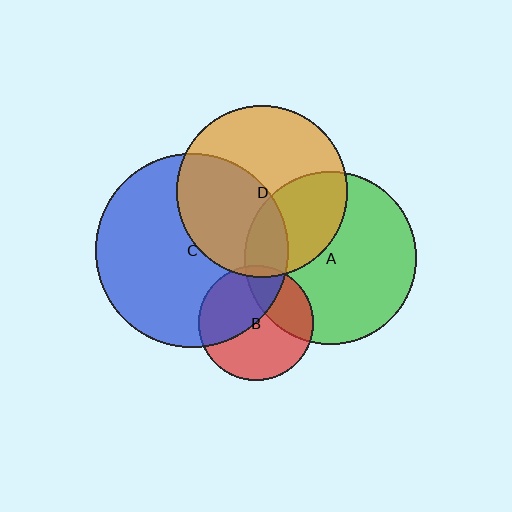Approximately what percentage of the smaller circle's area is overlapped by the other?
Approximately 30%.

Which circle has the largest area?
Circle C (blue).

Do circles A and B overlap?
Yes.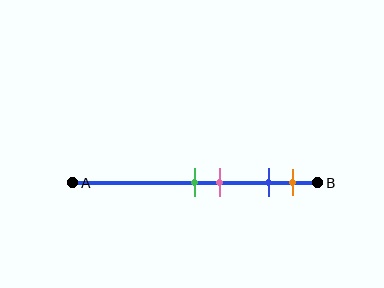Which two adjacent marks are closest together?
The green and pink marks are the closest adjacent pair.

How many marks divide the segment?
There are 4 marks dividing the segment.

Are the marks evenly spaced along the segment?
No, the marks are not evenly spaced.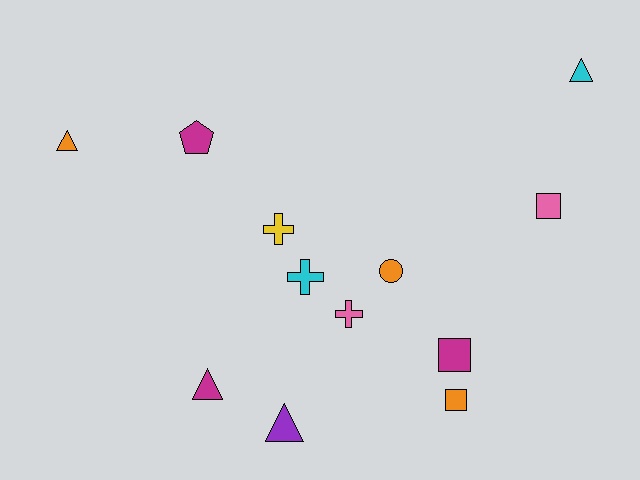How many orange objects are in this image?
There are 3 orange objects.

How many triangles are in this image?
There are 4 triangles.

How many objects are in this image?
There are 12 objects.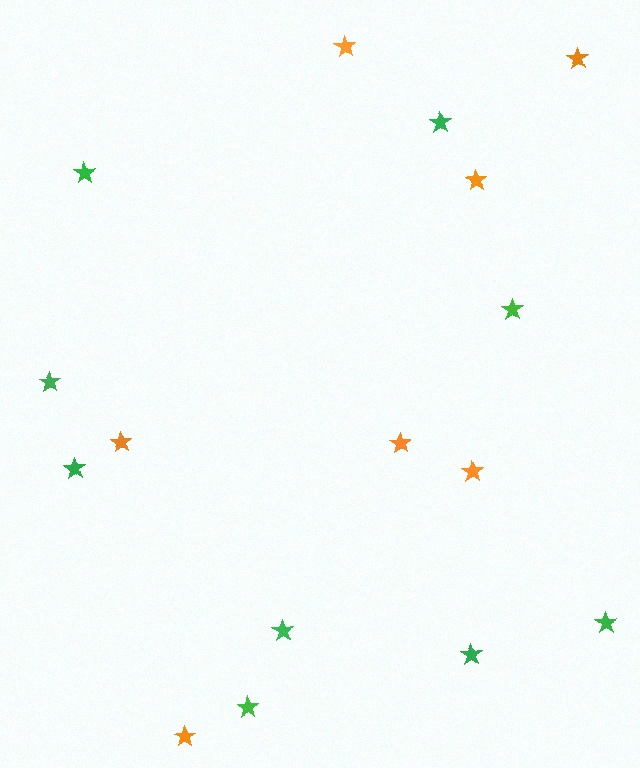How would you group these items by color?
There are 2 groups: one group of orange stars (7) and one group of green stars (9).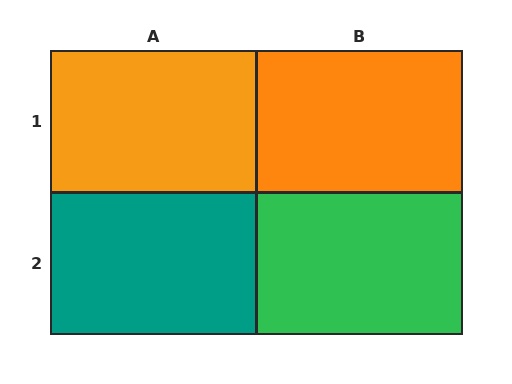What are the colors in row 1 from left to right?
Orange, orange.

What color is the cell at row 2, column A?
Teal.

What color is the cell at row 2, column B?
Green.